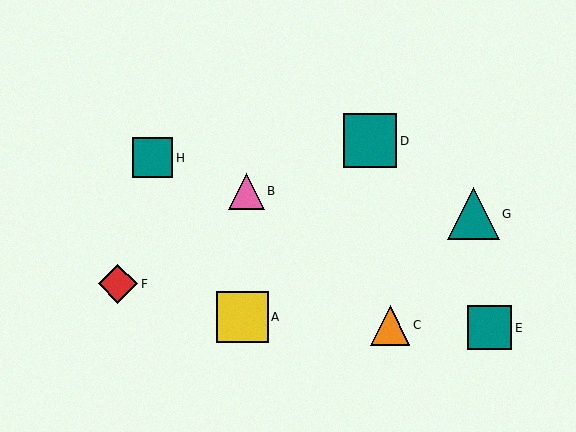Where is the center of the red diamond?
The center of the red diamond is at (118, 284).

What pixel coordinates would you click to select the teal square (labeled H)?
Click at (153, 158) to select the teal square H.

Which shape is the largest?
The teal square (labeled D) is the largest.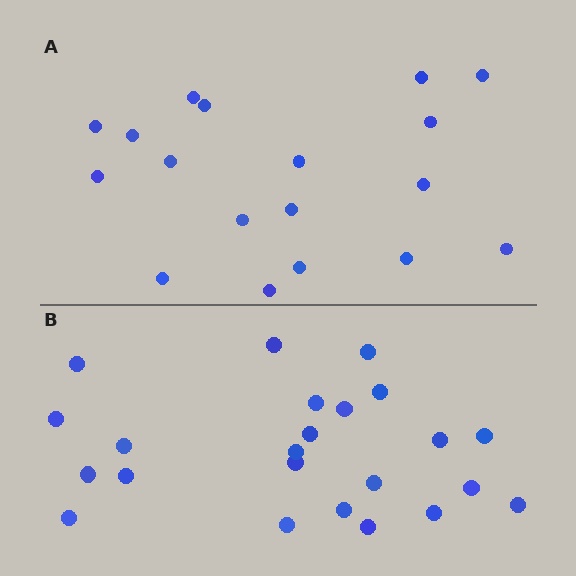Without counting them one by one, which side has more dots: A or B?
Region B (the bottom region) has more dots.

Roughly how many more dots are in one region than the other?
Region B has about 5 more dots than region A.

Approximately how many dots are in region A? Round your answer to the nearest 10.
About 20 dots. (The exact count is 18, which rounds to 20.)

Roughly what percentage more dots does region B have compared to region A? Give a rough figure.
About 30% more.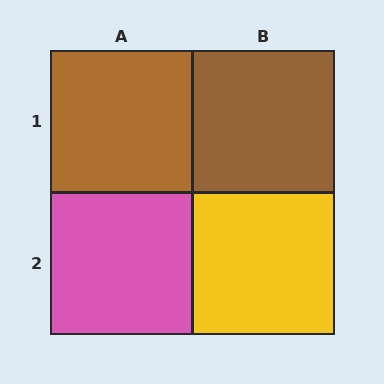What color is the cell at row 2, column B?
Yellow.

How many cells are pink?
1 cell is pink.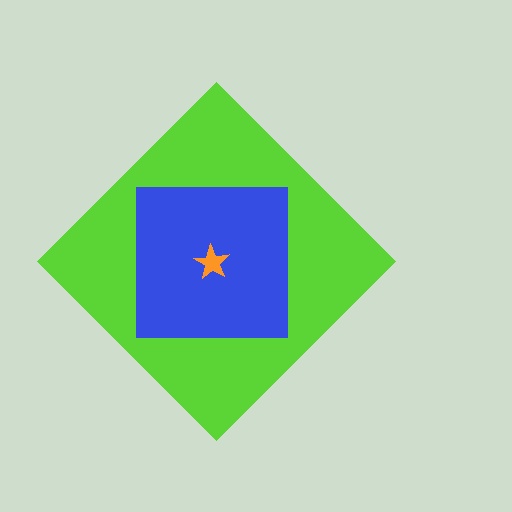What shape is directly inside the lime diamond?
The blue square.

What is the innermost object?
The orange star.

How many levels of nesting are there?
3.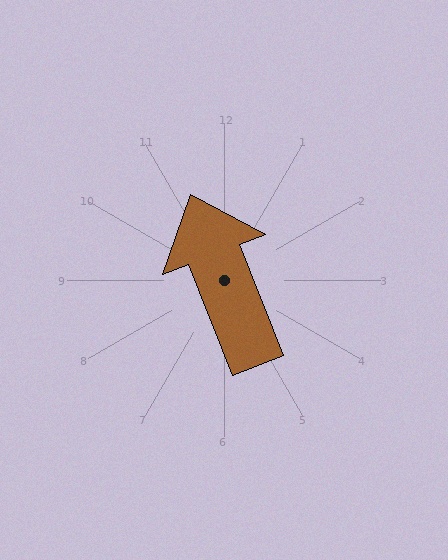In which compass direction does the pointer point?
North.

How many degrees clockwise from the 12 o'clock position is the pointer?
Approximately 338 degrees.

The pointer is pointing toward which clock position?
Roughly 11 o'clock.